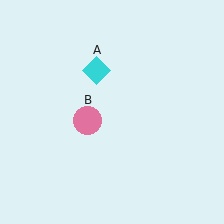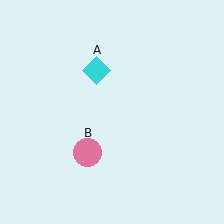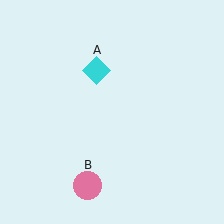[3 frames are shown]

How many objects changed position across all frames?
1 object changed position: pink circle (object B).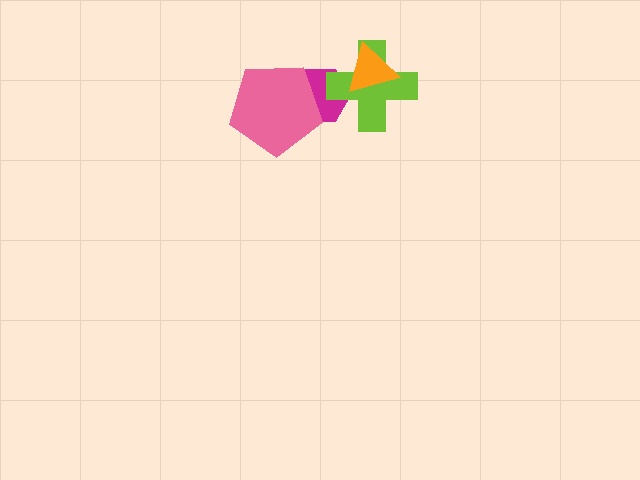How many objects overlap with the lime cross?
2 objects overlap with the lime cross.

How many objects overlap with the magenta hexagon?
2 objects overlap with the magenta hexagon.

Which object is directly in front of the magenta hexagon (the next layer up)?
The pink pentagon is directly in front of the magenta hexagon.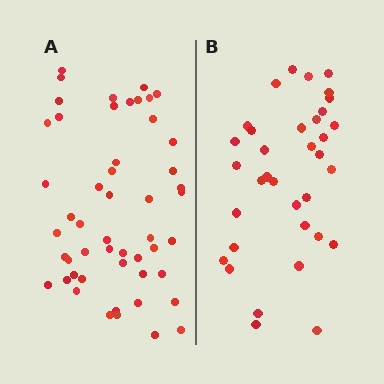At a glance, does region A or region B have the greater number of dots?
Region A (the left region) has more dots.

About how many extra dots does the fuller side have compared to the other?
Region A has approximately 15 more dots than region B.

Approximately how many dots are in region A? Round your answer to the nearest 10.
About 50 dots. (The exact count is 51, which rounds to 50.)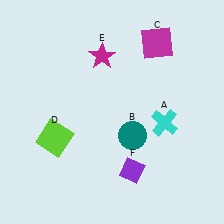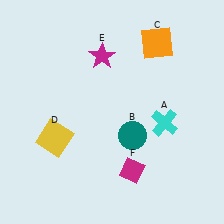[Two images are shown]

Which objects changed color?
C changed from magenta to orange. D changed from lime to yellow. F changed from purple to magenta.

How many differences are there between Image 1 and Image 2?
There are 3 differences between the two images.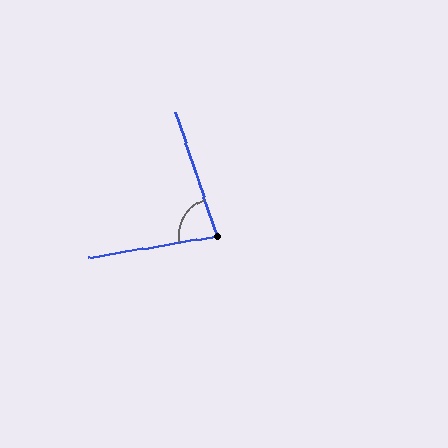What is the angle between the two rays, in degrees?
Approximately 81 degrees.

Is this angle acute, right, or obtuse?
It is acute.